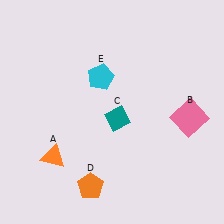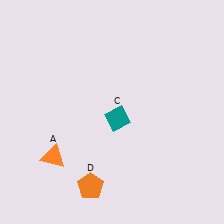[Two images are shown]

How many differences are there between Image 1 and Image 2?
There are 2 differences between the two images.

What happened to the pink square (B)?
The pink square (B) was removed in Image 2. It was in the bottom-right area of Image 1.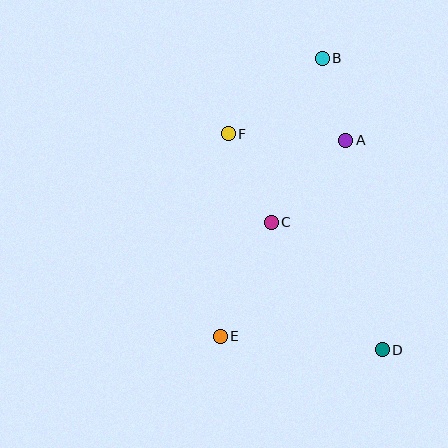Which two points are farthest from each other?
Points B and D are farthest from each other.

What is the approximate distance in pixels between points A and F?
The distance between A and F is approximately 118 pixels.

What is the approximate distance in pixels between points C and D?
The distance between C and D is approximately 169 pixels.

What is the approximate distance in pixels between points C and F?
The distance between C and F is approximately 98 pixels.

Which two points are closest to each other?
Points A and B are closest to each other.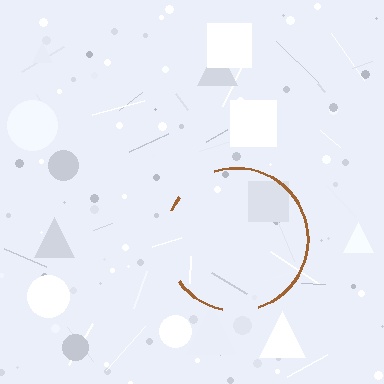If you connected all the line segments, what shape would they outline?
They would outline a circle.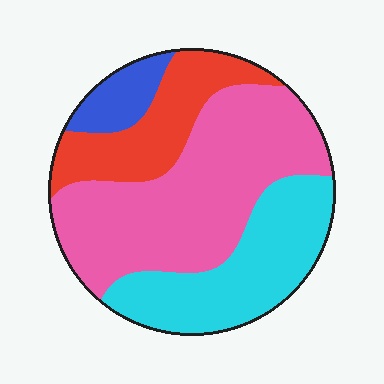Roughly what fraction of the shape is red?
Red covers around 20% of the shape.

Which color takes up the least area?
Blue, at roughly 5%.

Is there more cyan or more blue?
Cyan.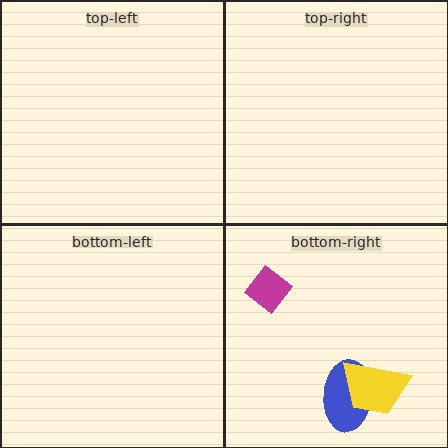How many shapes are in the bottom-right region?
3.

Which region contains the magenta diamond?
The bottom-right region.